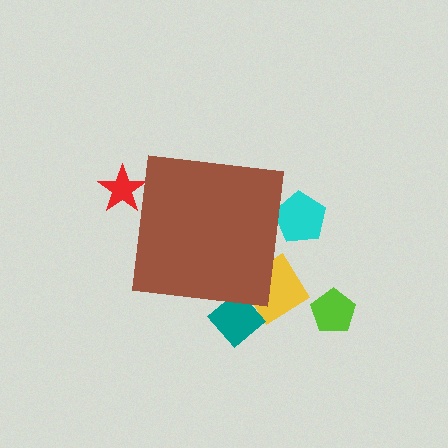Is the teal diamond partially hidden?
Yes, the teal diamond is partially hidden behind the brown square.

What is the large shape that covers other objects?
A brown square.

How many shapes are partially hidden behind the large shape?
4 shapes are partially hidden.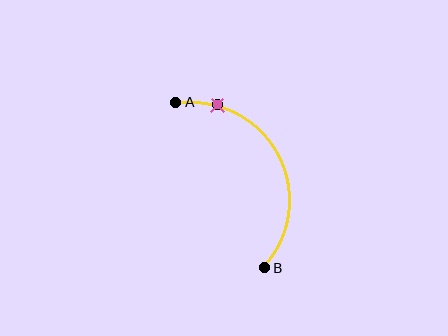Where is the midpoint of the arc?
The arc midpoint is the point on the curve farthest from the straight line joining A and B. It sits to the right of that line.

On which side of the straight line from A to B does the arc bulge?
The arc bulges to the right of the straight line connecting A and B.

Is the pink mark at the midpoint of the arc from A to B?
No. The pink mark lies on the arc but is closer to endpoint A. The arc midpoint would be at the point on the curve equidistant along the arc from both A and B.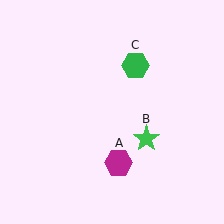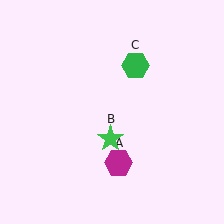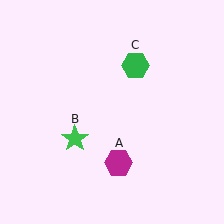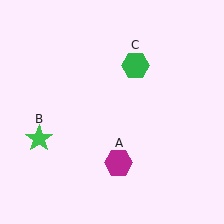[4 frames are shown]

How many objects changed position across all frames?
1 object changed position: green star (object B).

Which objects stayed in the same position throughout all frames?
Magenta hexagon (object A) and green hexagon (object C) remained stationary.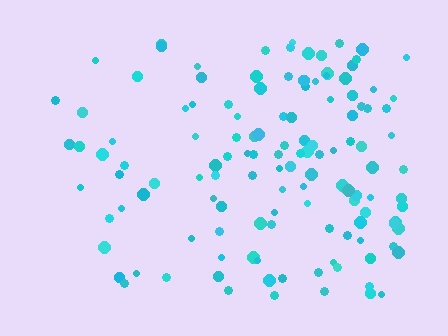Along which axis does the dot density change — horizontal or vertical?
Horizontal.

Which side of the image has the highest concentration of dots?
The right.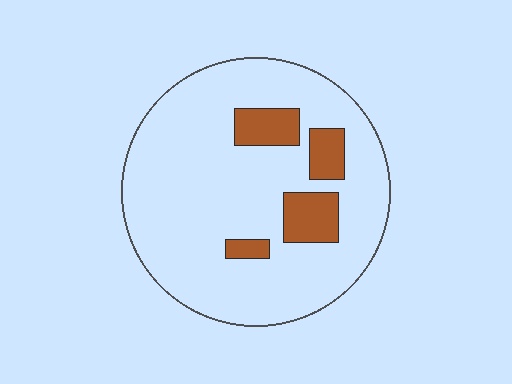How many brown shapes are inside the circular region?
4.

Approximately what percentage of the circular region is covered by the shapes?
Approximately 15%.